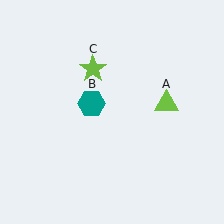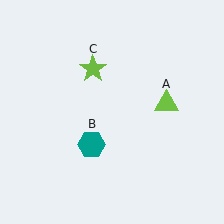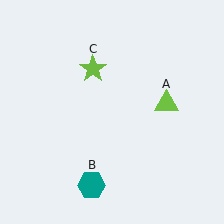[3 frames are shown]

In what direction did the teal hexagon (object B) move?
The teal hexagon (object B) moved down.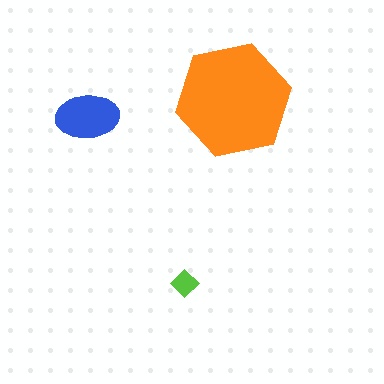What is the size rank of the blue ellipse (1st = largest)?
2nd.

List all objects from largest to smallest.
The orange hexagon, the blue ellipse, the lime diamond.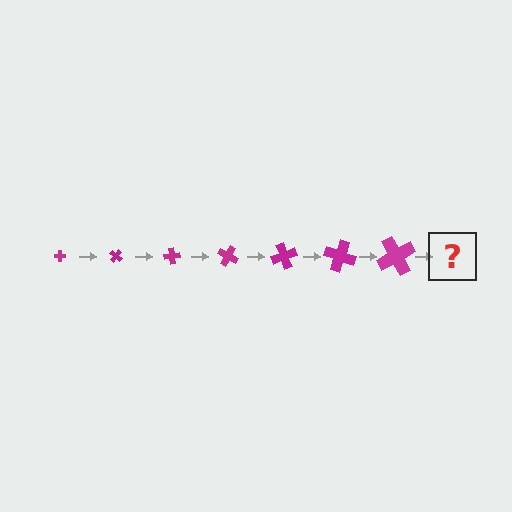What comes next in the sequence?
The next element should be a cross, larger than the previous one and rotated 280 degrees from the start.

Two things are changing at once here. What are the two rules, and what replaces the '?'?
The two rules are that the cross grows larger each step and it rotates 40 degrees each step. The '?' should be a cross, larger than the previous one and rotated 280 degrees from the start.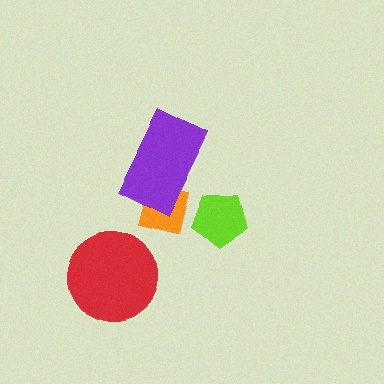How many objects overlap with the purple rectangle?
1 object overlaps with the purple rectangle.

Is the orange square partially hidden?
Yes, it is partially covered by another shape.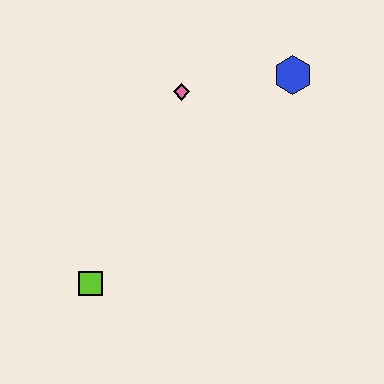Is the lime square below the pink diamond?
Yes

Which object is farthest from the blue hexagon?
The lime square is farthest from the blue hexagon.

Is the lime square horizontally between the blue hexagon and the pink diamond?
No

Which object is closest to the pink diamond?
The blue hexagon is closest to the pink diamond.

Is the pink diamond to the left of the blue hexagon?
Yes